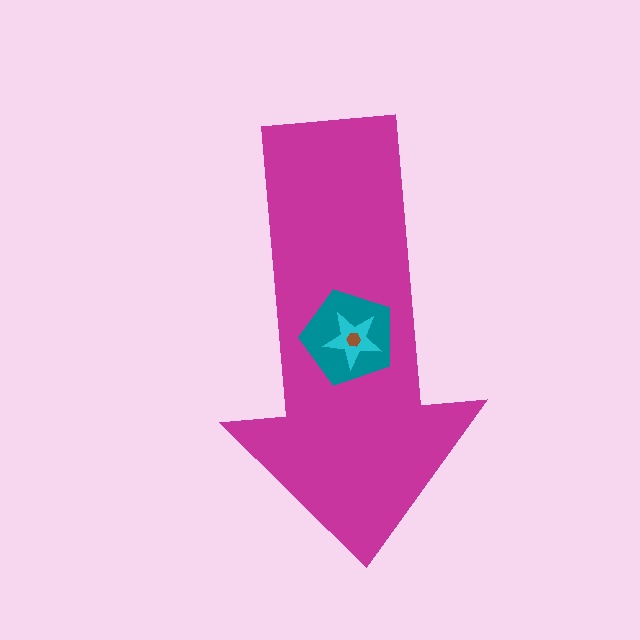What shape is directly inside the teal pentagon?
The cyan star.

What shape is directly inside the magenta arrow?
The teal pentagon.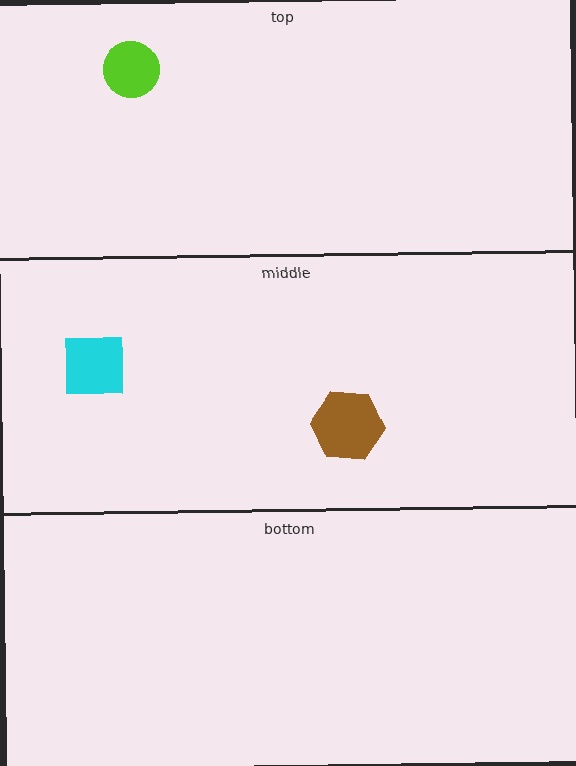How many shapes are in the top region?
1.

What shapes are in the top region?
The lime circle.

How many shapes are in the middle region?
2.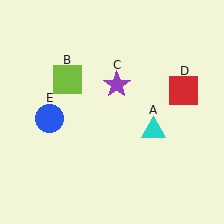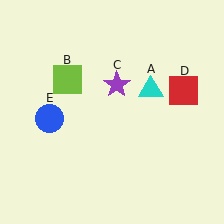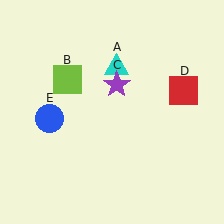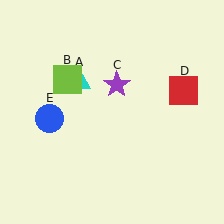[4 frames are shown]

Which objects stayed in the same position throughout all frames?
Lime square (object B) and purple star (object C) and red square (object D) and blue circle (object E) remained stationary.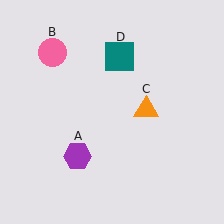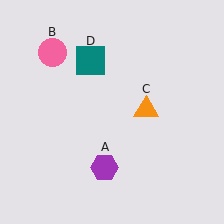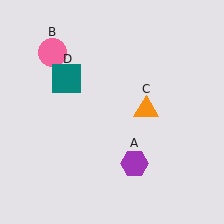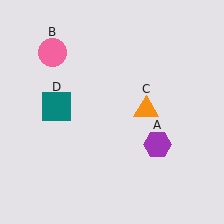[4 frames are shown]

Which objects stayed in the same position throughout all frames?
Pink circle (object B) and orange triangle (object C) remained stationary.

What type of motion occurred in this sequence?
The purple hexagon (object A), teal square (object D) rotated counterclockwise around the center of the scene.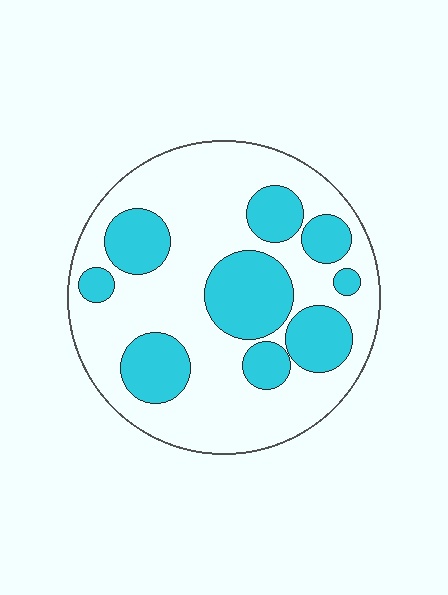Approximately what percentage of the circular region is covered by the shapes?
Approximately 35%.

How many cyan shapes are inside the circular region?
9.